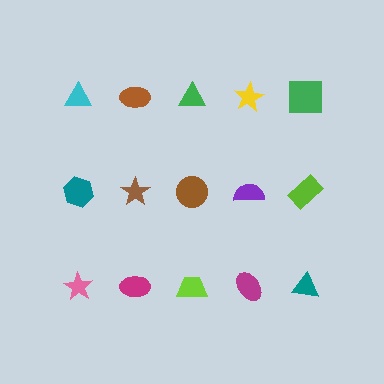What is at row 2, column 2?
A brown star.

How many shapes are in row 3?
5 shapes.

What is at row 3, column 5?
A teal triangle.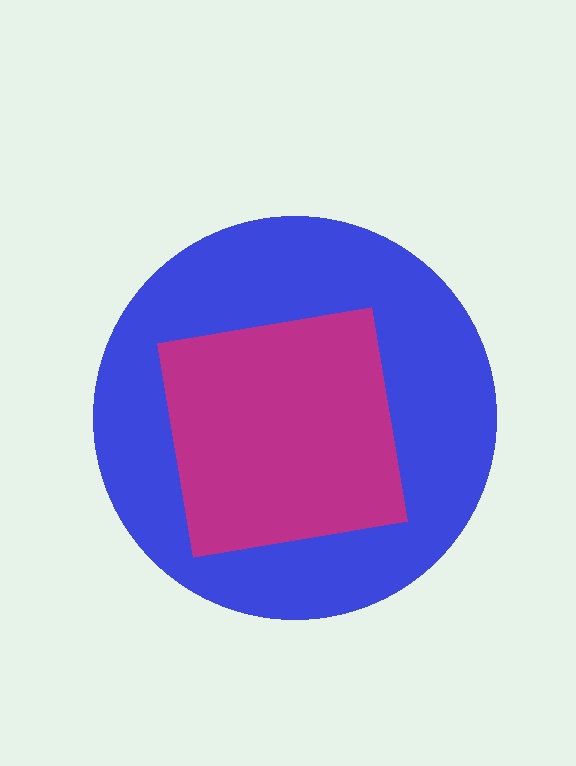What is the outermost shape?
The blue circle.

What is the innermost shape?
The magenta square.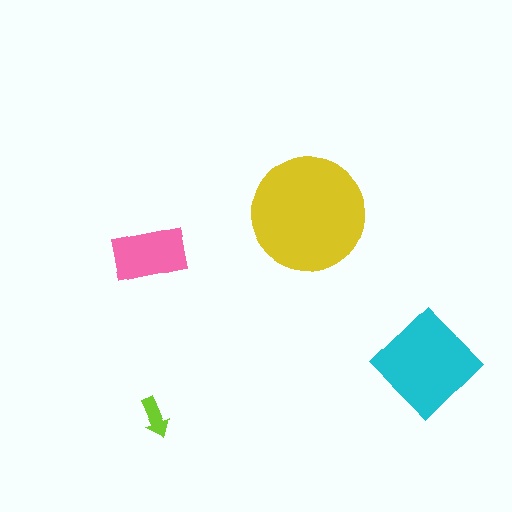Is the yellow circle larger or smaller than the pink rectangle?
Larger.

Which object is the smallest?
The lime arrow.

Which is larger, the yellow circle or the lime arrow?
The yellow circle.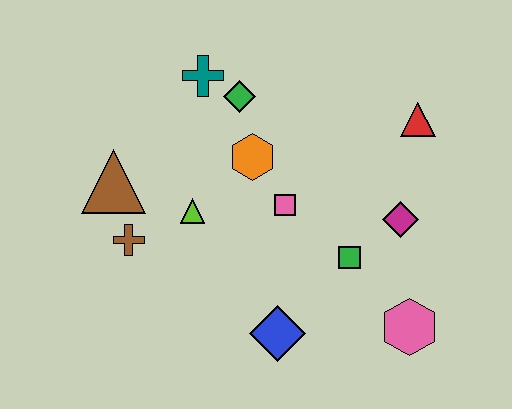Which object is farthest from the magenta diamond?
The brown triangle is farthest from the magenta diamond.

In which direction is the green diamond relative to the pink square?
The green diamond is above the pink square.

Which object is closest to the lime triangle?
The brown cross is closest to the lime triangle.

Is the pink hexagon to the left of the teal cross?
No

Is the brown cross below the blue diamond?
No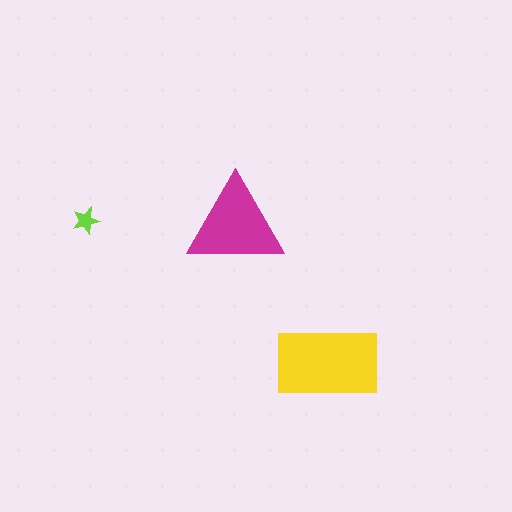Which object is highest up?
The lime star is topmost.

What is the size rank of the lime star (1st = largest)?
3rd.